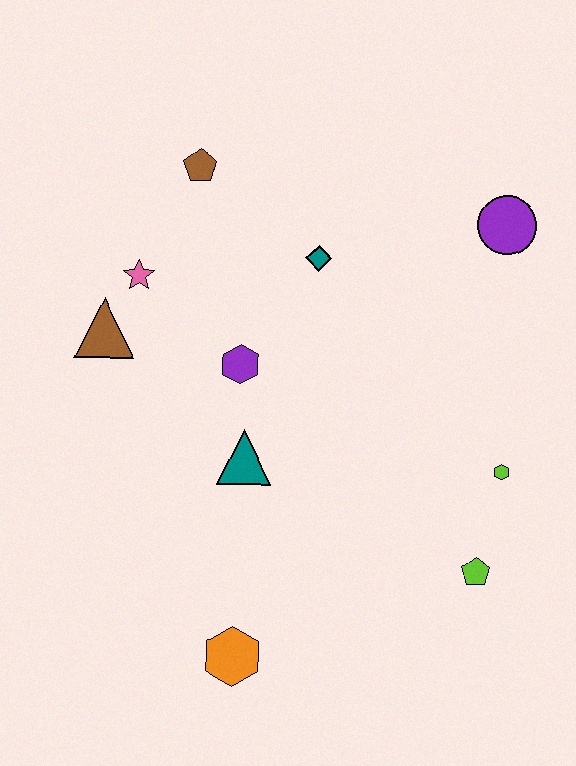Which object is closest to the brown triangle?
The pink star is closest to the brown triangle.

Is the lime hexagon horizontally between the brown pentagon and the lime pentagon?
No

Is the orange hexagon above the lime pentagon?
No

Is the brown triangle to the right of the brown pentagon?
No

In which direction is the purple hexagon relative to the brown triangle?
The purple hexagon is to the right of the brown triangle.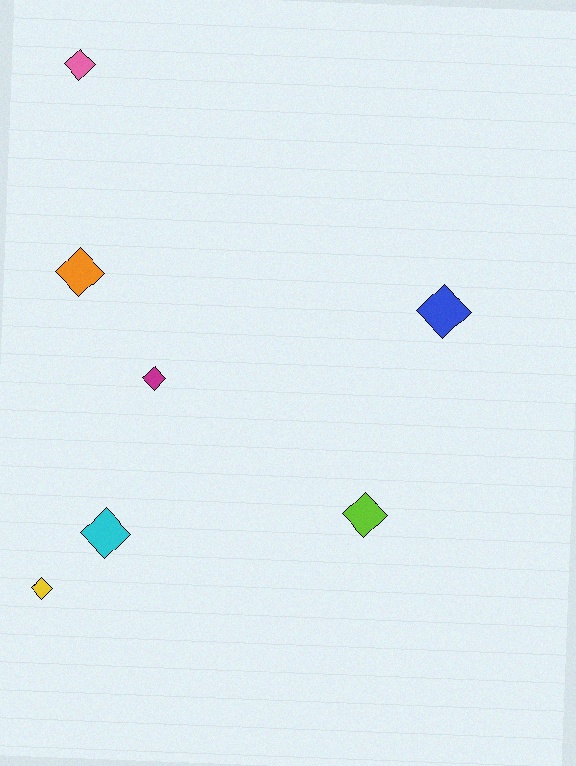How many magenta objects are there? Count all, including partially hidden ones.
There is 1 magenta object.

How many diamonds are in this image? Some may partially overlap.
There are 7 diamonds.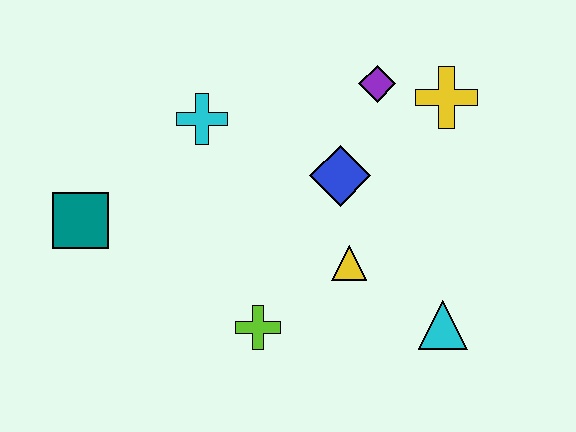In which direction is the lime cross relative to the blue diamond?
The lime cross is below the blue diamond.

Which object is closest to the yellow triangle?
The blue diamond is closest to the yellow triangle.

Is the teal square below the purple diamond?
Yes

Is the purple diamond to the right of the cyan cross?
Yes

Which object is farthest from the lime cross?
The yellow cross is farthest from the lime cross.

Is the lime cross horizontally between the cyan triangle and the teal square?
Yes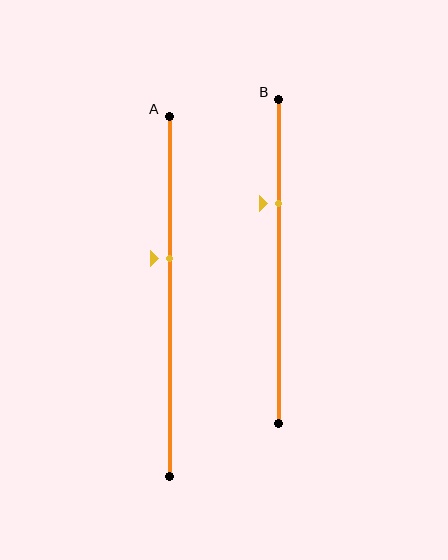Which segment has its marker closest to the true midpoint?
Segment A has its marker closest to the true midpoint.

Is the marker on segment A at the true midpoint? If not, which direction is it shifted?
No, the marker on segment A is shifted upward by about 10% of the segment length.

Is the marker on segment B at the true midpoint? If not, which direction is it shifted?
No, the marker on segment B is shifted upward by about 18% of the segment length.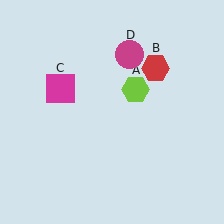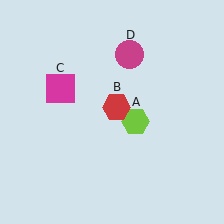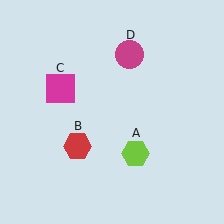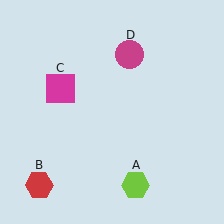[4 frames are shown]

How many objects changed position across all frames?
2 objects changed position: lime hexagon (object A), red hexagon (object B).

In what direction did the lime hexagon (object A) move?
The lime hexagon (object A) moved down.